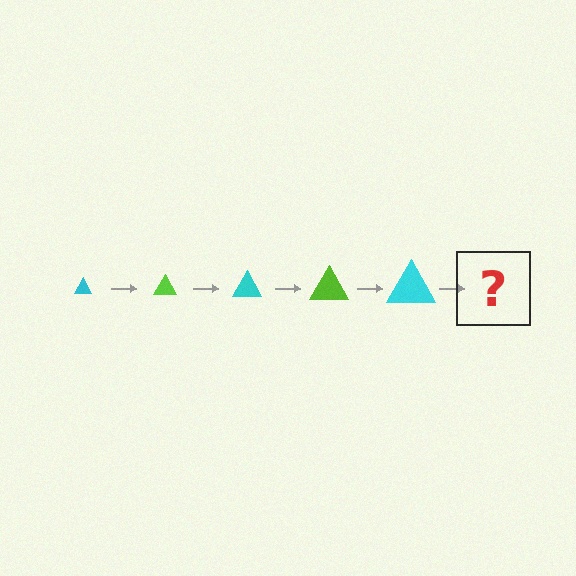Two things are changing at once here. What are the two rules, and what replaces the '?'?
The two rules are that the triangle grows larger each step and the color cycles through cyan and lime. The '?' should be a lime triangle, larger than the previous one.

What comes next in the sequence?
The next element should be a lime triangle, larger than the previous one.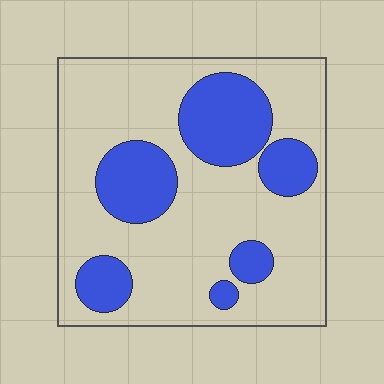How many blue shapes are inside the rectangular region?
6.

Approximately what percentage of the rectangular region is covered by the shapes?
Approximately 30%.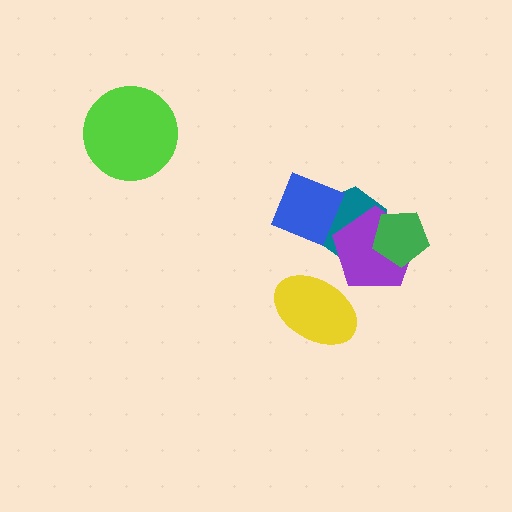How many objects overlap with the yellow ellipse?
0 objects overlap with the yellow ellipse.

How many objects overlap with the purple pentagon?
2 objects overlap with the purple pentagon.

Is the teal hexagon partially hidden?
Yes, it is partially covered by another shape.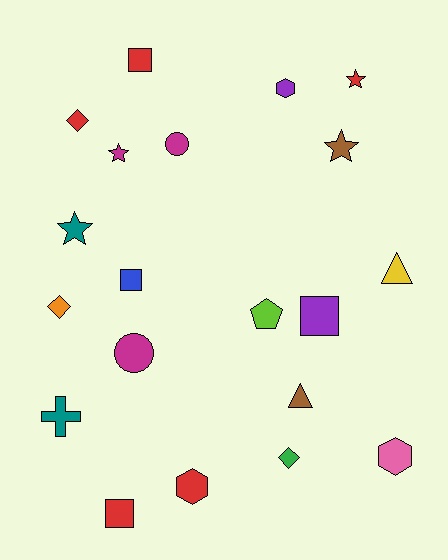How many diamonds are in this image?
There are 3 diamonds.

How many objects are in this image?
There are 20 objects.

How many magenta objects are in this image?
There are 3 magenta objects.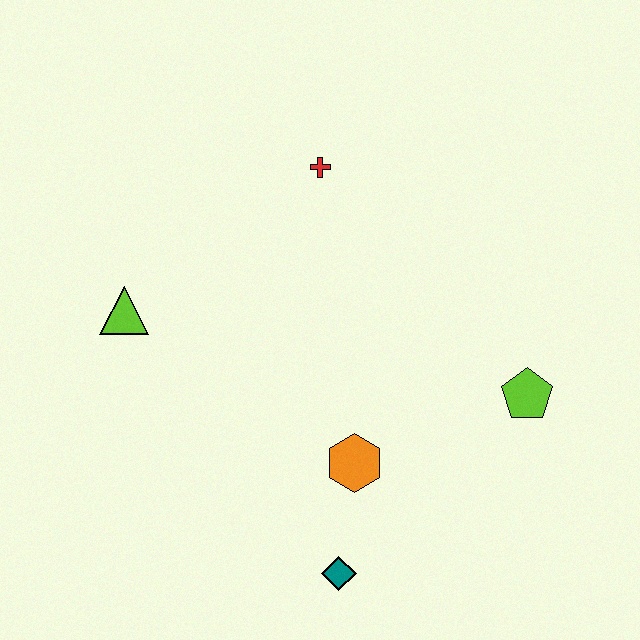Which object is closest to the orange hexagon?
The teal diamond is closest to the orange hexagon.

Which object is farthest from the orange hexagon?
The red cross is farthest from the orange hexagon.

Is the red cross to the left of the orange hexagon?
Yes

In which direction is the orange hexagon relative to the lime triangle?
The orange hexagon is to the right of the lime triangle.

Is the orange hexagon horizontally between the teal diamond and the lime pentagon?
Yes